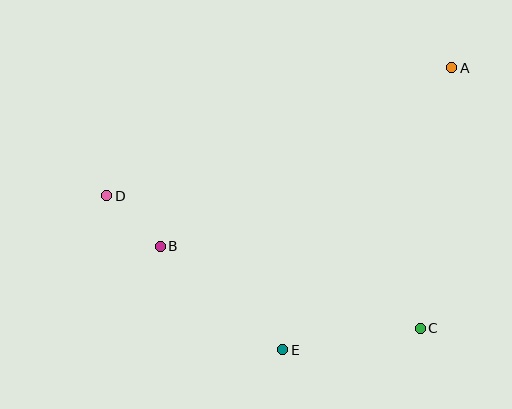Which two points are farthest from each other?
Points A and D are farthest from each other.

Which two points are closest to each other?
Points B and D are closest to each other.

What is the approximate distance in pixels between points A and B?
The distance between A and B is approximately 342 pixels.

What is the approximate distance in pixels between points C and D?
The distance between C and D is approximately 340 pixels.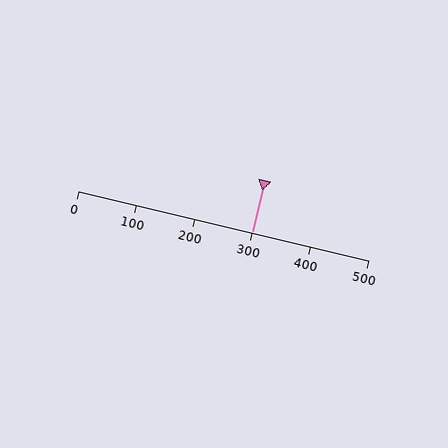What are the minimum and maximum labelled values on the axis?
The axis runs from 0 to 500.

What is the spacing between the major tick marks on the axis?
The major ticks are spaced 100 apart.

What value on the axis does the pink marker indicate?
The marker indicates approximately 300.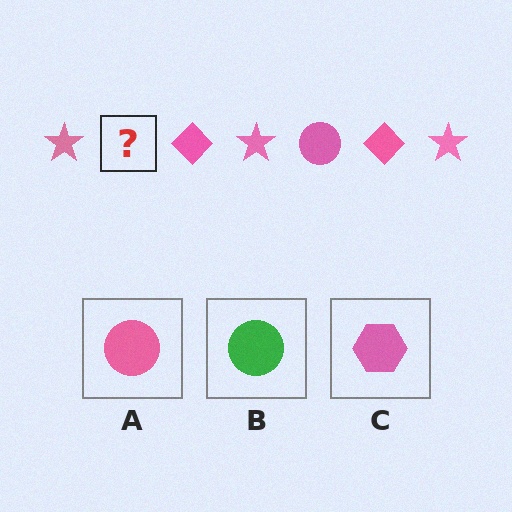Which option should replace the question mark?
Option A.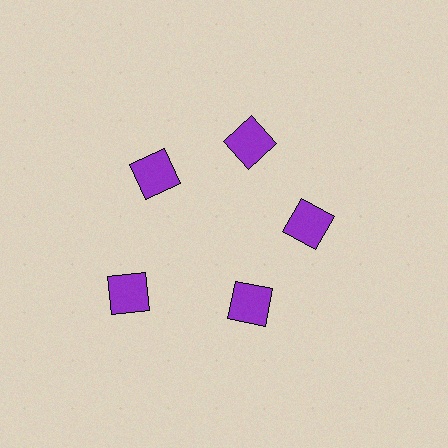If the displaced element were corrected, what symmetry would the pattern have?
It would have 5-fold rotational symmetry — the pattern would map onto itself every 72 degrees.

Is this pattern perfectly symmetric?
No. The 5 purple squares are arranged in a ring, but one element near the 8 o'clock position is pushed outward from the center, breaking the 5-fold rotational symmetry.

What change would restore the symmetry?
The symmetry would be restored by moving it inward, back onto the ring so that all 5 squares sit at equal angles and equal distance from the center.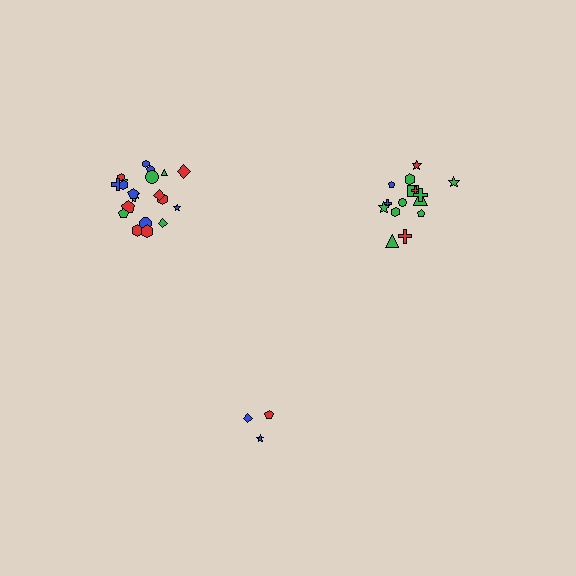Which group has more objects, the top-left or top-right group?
The top-left group.